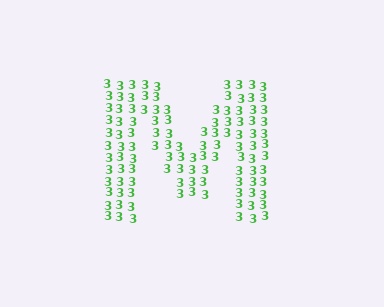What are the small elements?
The small elements are digit 3's.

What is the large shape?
The large shape is the letter M.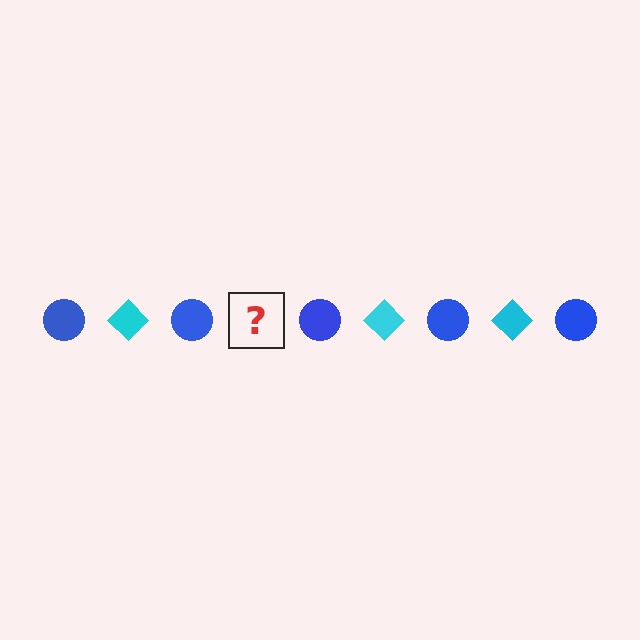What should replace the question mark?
The question mark should be replaced with a cyan diamond.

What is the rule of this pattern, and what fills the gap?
The rule is that the pattern alternates between blue circle and cyan diamond. The gap should be filled with a cyan diamond.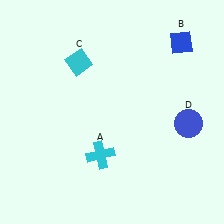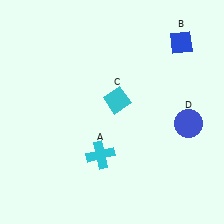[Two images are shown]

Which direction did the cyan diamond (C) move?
The cyan diamond (C) moved right.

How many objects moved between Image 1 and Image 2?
1 object moved between the two images.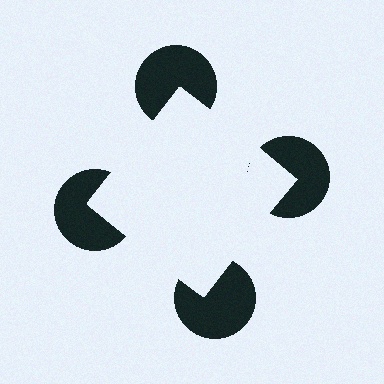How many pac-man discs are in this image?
There are 4 — one at each vertex of the illusory square.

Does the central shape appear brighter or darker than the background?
It typically appears slightly brighter than the background, even though no actual brightness change is drawn.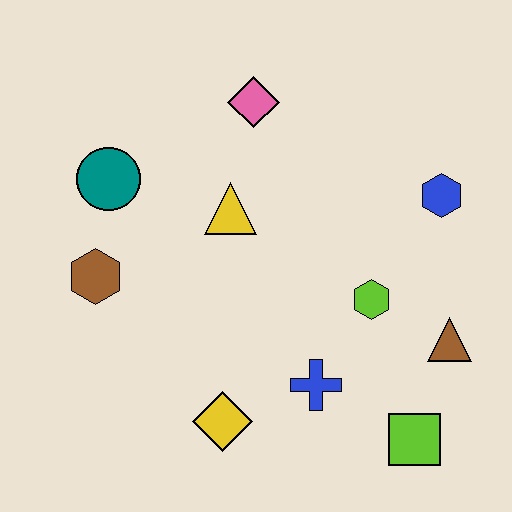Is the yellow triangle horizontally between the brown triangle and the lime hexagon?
No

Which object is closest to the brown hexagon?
The teal circle is closest to the brown hexagon.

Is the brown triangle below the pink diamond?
Yes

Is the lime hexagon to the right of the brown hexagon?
Yes